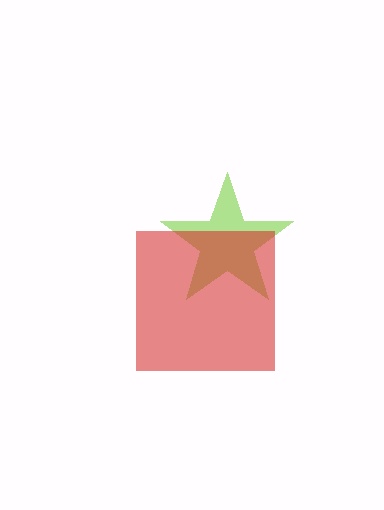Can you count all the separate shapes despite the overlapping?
Yes, there are 2 separate shapes.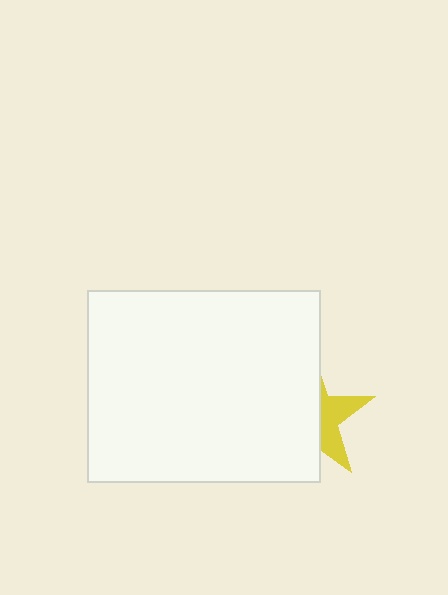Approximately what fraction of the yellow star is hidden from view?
Roughly 65% of the yellow star is hidden behind the white rectangle.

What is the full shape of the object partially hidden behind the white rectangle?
The partially hidden object is a yellow star.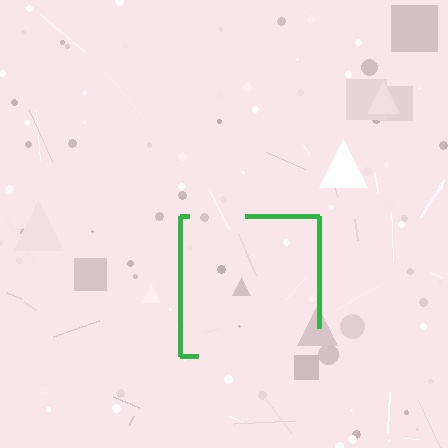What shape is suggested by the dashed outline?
The dashed outline suggests a square.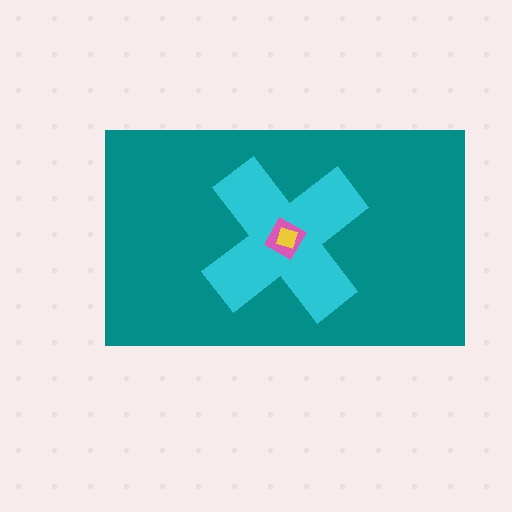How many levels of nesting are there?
4.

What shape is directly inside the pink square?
The yellow diamond.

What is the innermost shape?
The yellow diamond.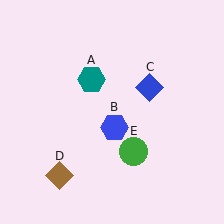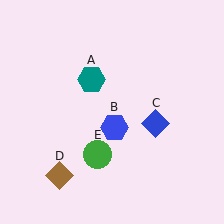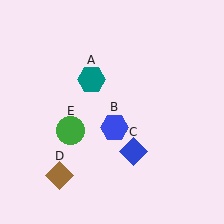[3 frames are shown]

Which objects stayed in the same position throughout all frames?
Teal hexagon (object A) and blue hexagon (object B) and brown diamond (object D) remained stationary.